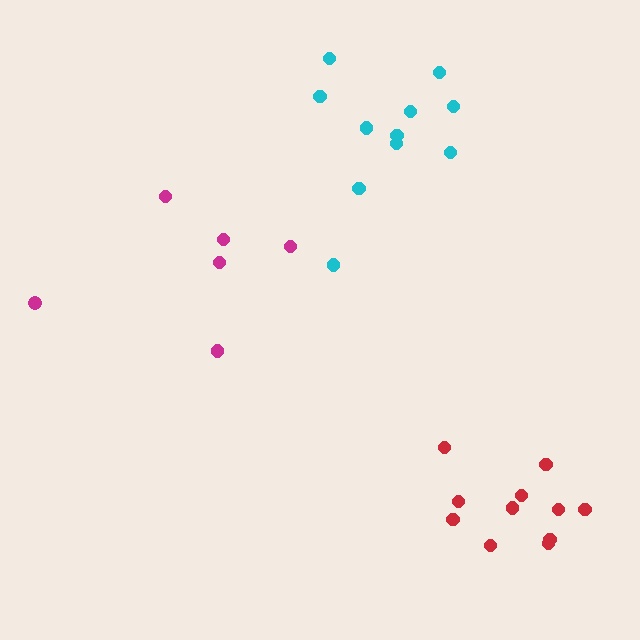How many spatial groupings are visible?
There are 3 spatial groupings.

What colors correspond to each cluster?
The clusters are colored: red, magenta, cyan.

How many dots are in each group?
Group 1: 11 dots, Group 2: 6 dots, Group 3: 11 dots (28 total).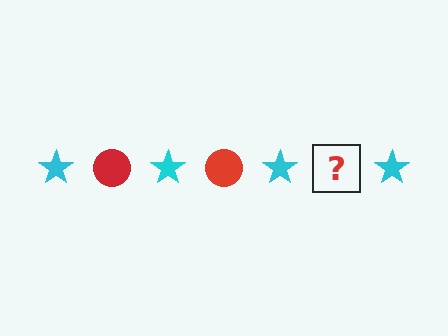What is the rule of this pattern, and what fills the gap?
The rule is that the pattern alternates between cyan star and red circle. The gap should be filled with a red circle.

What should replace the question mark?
The question mark should be replaced with a red circle.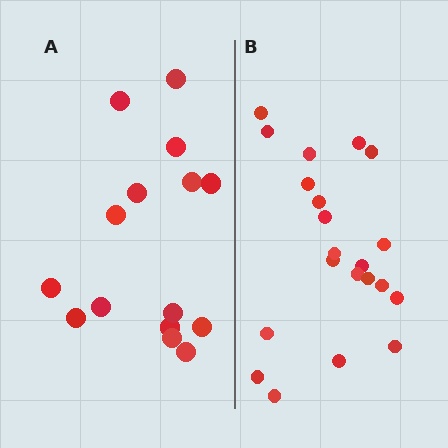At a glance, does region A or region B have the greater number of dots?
Region B (the right region) has more dots.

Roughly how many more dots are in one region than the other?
Region B has about 6 more dots than region A.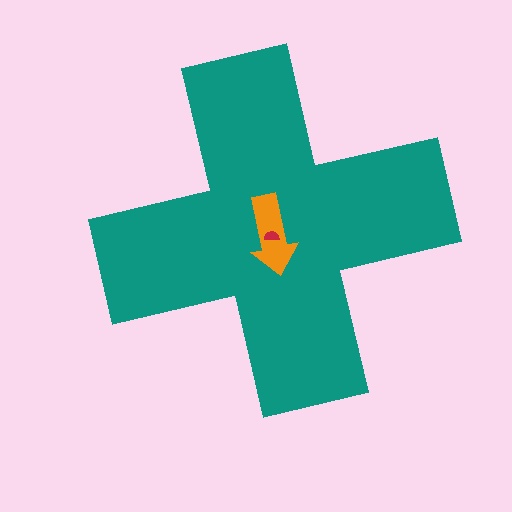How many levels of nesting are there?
3.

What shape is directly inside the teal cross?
The orange arrow.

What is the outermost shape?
The teal cross.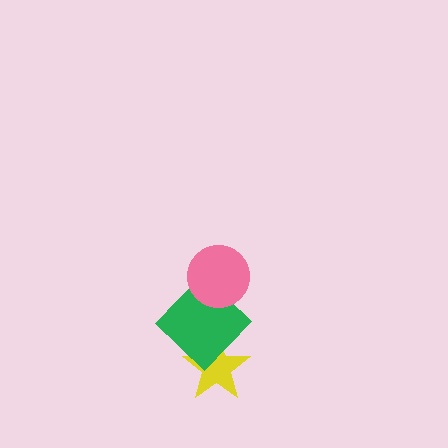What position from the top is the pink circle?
The pink circle is 1st from the top.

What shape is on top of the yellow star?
The green diamond is on top of the yellow star.